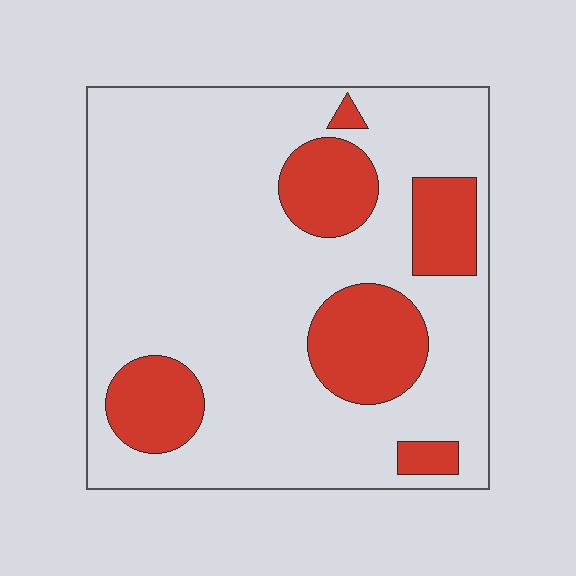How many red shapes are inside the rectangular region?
6.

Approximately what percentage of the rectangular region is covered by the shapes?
Approximately 25%.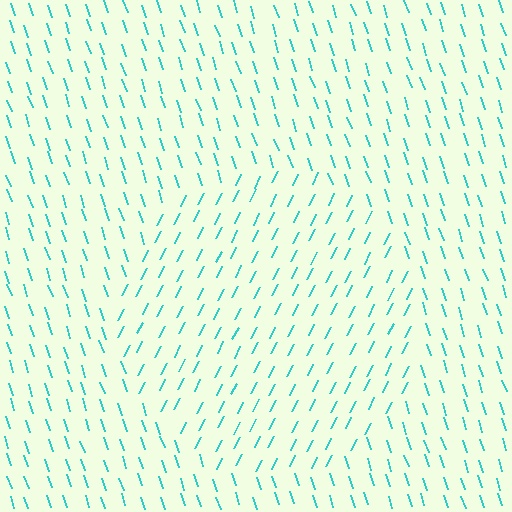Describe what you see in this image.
The image is filled with small cyan line segments. A circle region in the image has lines oriented differently from the surrounding lines, creating a visible texture boundary.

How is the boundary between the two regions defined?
The boundary is defined purely by a change in line orientation (approximately 45 degrees difference). All lines are the same color and thickness.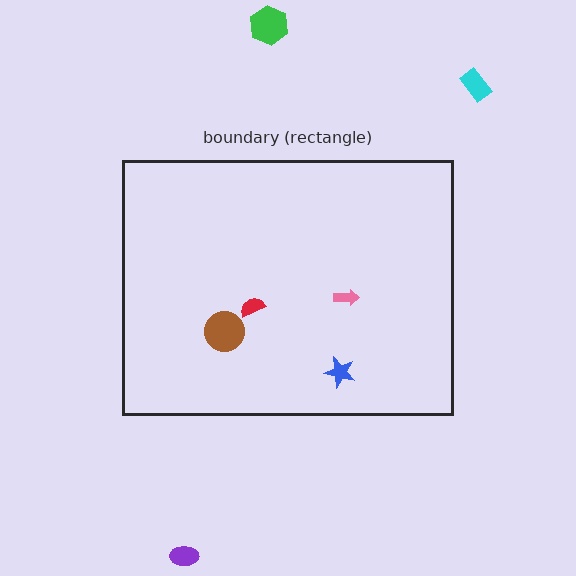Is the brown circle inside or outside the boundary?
Inside.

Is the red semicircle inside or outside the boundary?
Inside.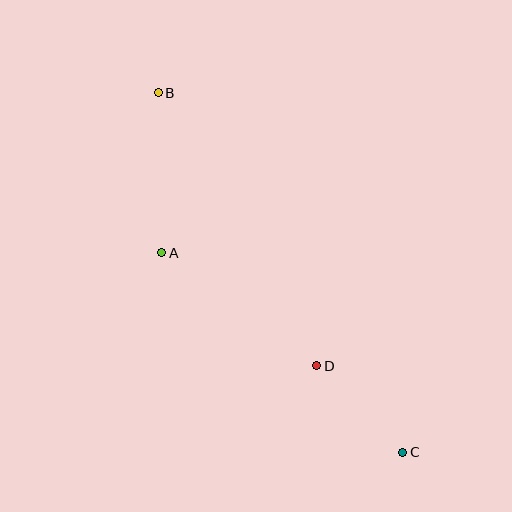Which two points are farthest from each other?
Points B and C are farthest from each other.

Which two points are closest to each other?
Points C and D are closest to each other.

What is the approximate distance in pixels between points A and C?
The distance between A and C is approximately 313 pixels.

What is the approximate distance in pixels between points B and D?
The distance between B and D is approximately 316 pixels.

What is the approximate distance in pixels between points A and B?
The distance between A and B is approximately 160 pixels.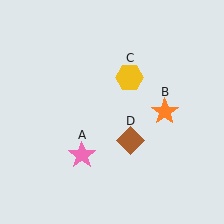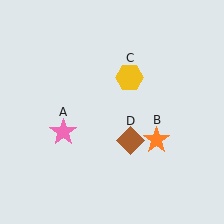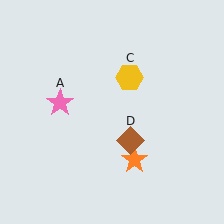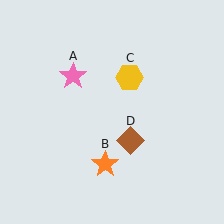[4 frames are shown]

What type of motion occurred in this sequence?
The pink star (object A), orange star (object B) rotated clockwise around the center of the scene.